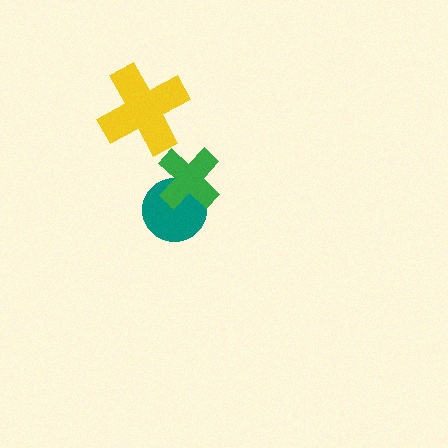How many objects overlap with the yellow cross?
0 objects overlap with the yellow cross.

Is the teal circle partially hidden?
Yes, it is partially covered by another shape.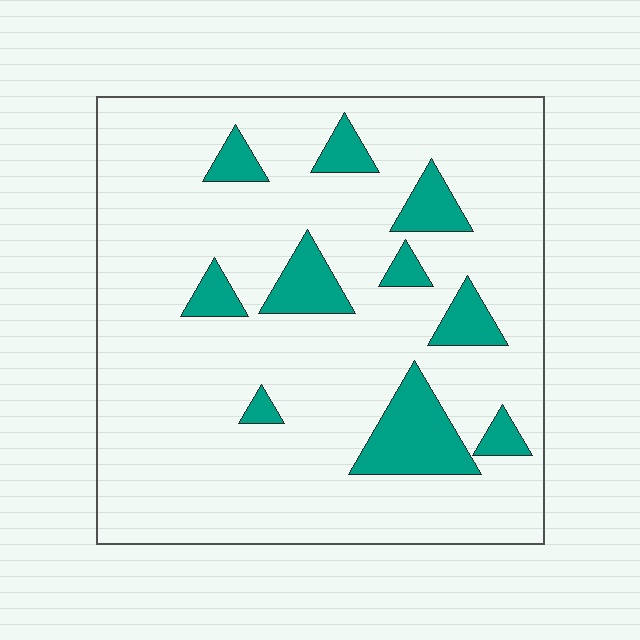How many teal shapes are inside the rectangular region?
10.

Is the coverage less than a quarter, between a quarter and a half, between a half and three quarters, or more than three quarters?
Less than a quarter.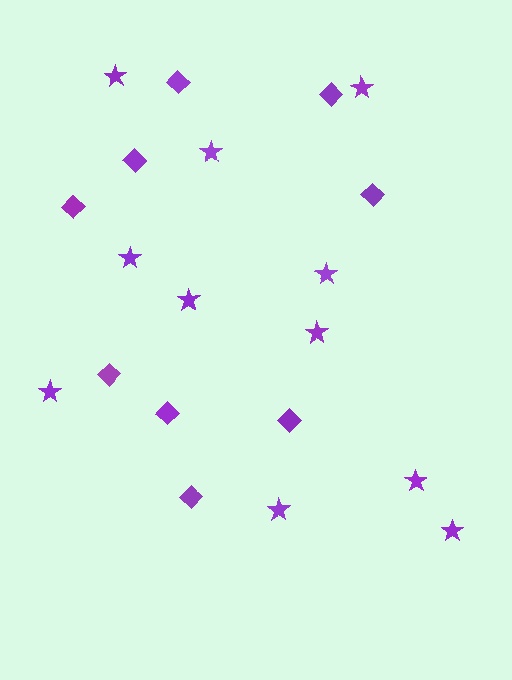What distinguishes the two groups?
There are 2 groups: one group of diamonds (9) and one group of stars (11).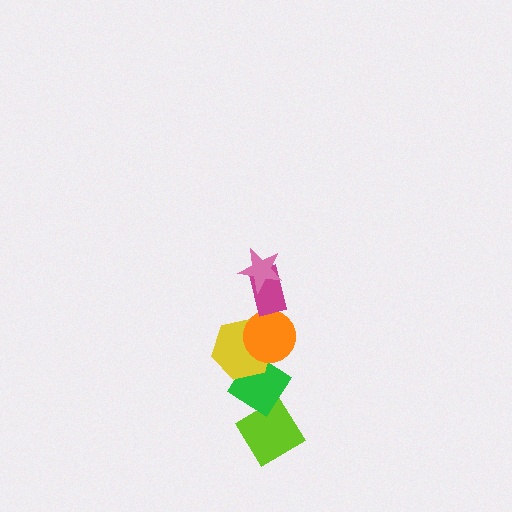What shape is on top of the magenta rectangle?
The pink star is on top of the magenta rectangle.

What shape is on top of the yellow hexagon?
The orange circle is on top of the yellow hexagon.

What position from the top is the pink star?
The pink star is 1st from the top.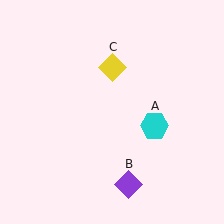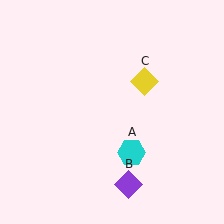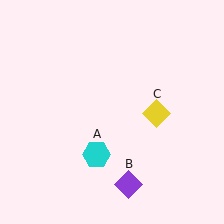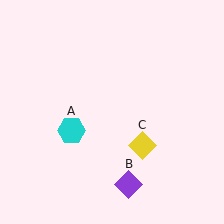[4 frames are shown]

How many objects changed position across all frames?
2 objects changed position: cyan hexagon (object A), yellow diamond (object C).